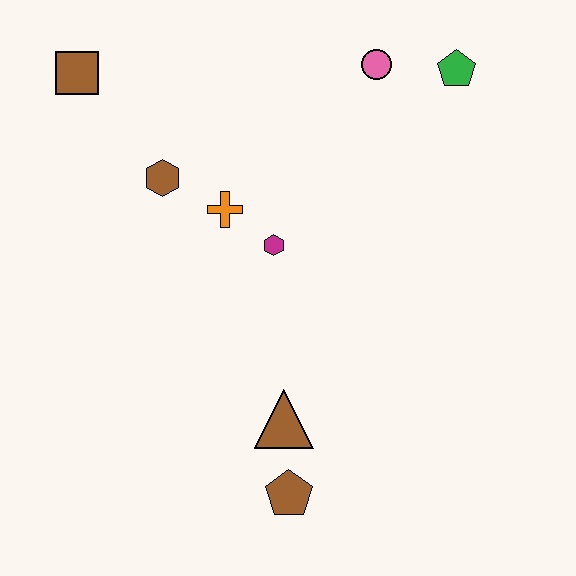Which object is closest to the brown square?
The brown hexagon is closest to the brown square.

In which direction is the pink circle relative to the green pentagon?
The pink circle is to the left of the green pentagon.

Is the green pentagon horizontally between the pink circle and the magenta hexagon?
No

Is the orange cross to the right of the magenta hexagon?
No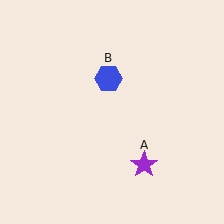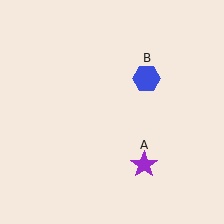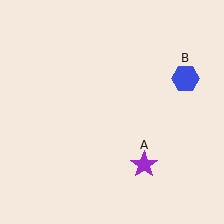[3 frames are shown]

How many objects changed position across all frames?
1 object changed position: blue hexagon (object B).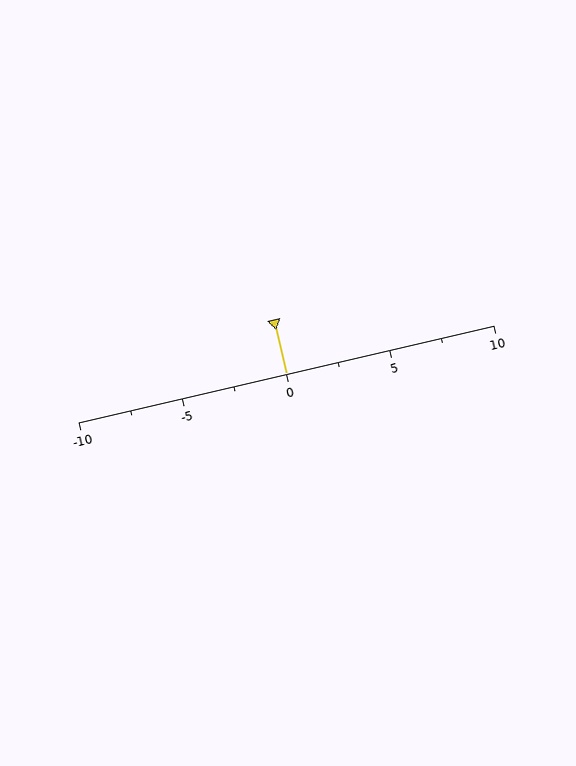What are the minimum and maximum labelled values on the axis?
The axis runs from -10 to 10.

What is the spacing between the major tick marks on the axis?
The major ticks are spaced 5 apart.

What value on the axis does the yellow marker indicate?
The marker indicates approximately 0.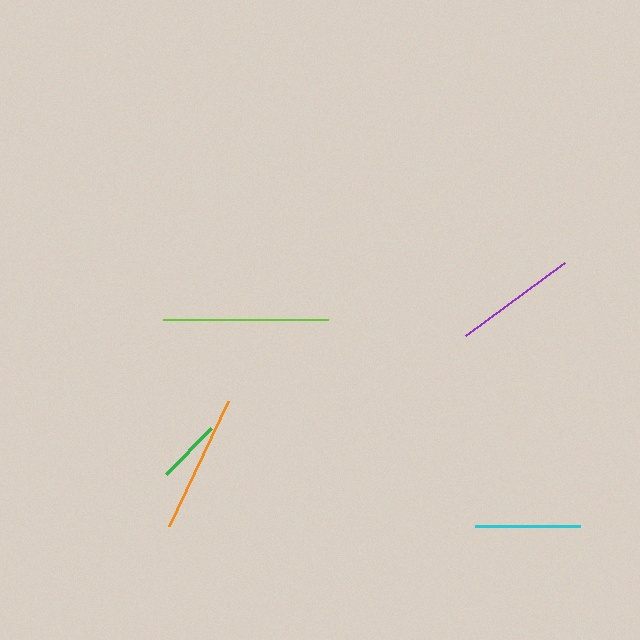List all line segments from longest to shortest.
From longest to shortest: lime, orange, purple, cyan, green.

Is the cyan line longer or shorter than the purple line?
The purple line is longer than the cyan line.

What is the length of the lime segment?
The lime segment is approximately 165 pixels long.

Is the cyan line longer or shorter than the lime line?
The lime line is longer than the cyan line.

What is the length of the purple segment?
The purple segment is approximately 123 pixels long.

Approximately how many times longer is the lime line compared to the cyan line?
The lime line is approximately 1.6 times the length of the cyan line.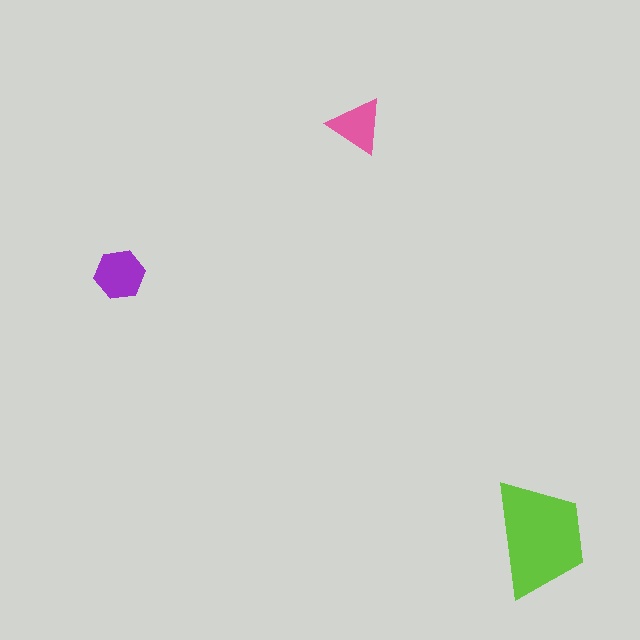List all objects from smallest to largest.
The pink triangle, the purple hexagon, the lime trapezoid.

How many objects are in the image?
There are 3 objects in the image.